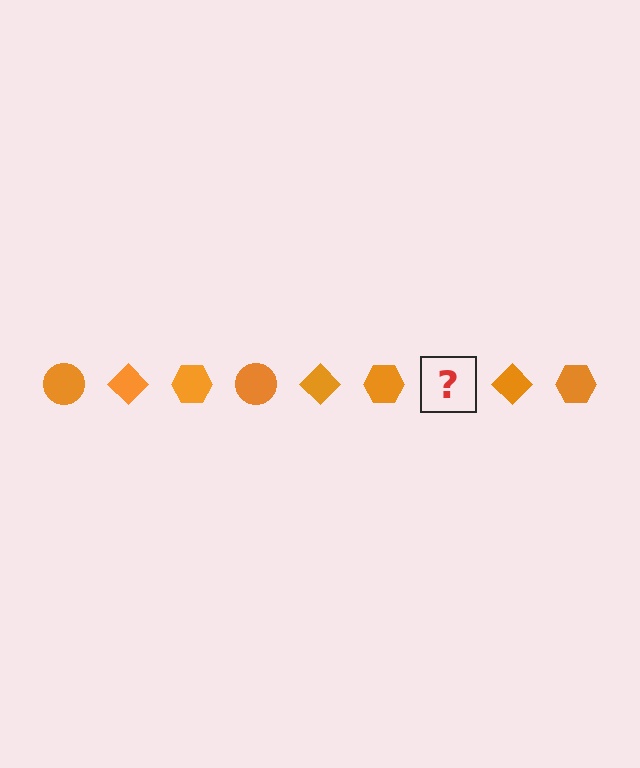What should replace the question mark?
The question mark should be replaced with an orange circle.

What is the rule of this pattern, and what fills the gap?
The rule is that the pattern cycles through circle, diamond, hexagon shapes in orange. The gap should be filled with an orange circle.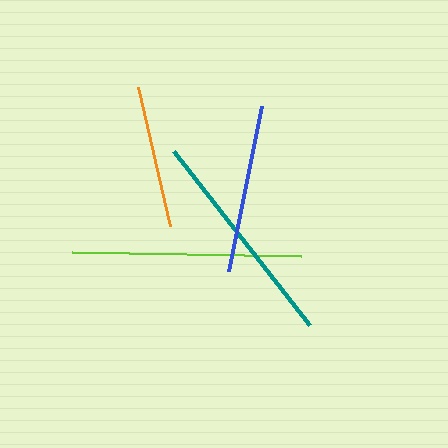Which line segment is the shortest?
The orange line is the shortest at approximately 143 pixels.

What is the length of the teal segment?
The teal segment is approximately 221 pixels long.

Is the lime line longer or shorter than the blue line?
The lime line is longer than the blue line.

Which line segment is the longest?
The lime line is the longest at approximately 229 pixels.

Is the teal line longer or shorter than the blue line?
The teal line is longer than the blue line.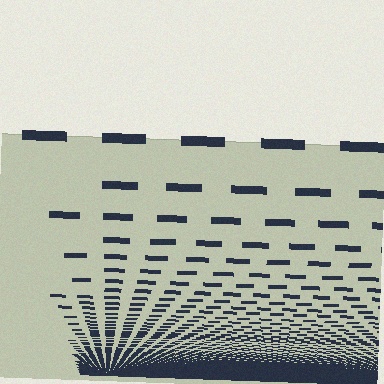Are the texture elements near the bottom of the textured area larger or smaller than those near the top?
Smaller. The gradient is inverted — elements near the bottom are smaller and denser.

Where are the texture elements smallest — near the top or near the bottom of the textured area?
Near the bottom.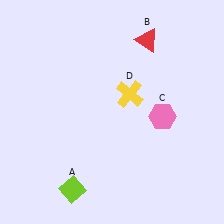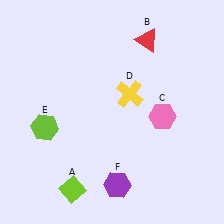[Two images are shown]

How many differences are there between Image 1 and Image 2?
There are 2 differences between the two images.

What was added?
A lime hexagon (E), a purple hexagon (F) were added in Image 2.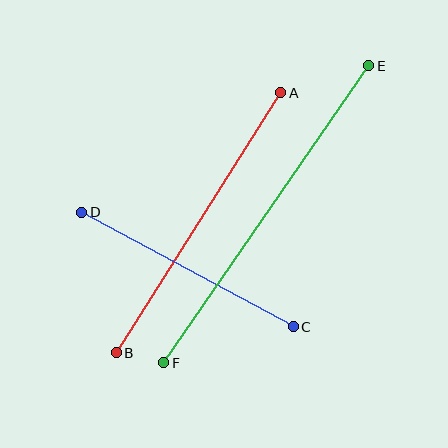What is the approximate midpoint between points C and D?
The midpoint is at approximately (188, 270) pixels.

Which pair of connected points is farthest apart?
Points E and F are farthest apart.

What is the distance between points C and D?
The distance is approximately 240 pixels.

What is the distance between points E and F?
The distance is approximately 361 pixels.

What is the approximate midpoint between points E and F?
The midpoint is at approximately (266, 214) pixels.